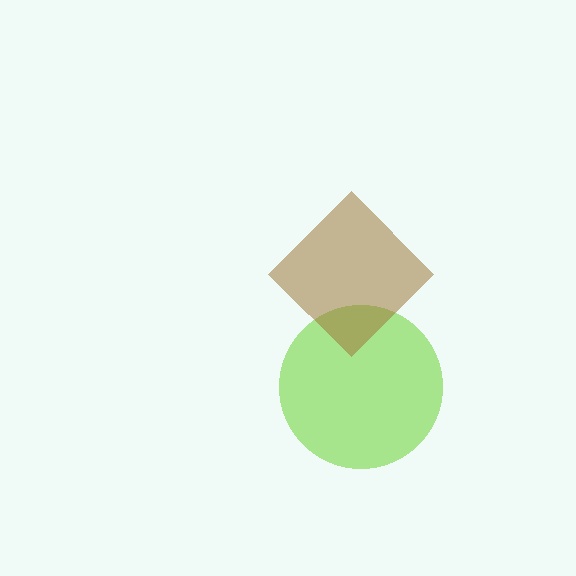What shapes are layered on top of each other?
The layered shapes are: a lime circle, a brown diamond.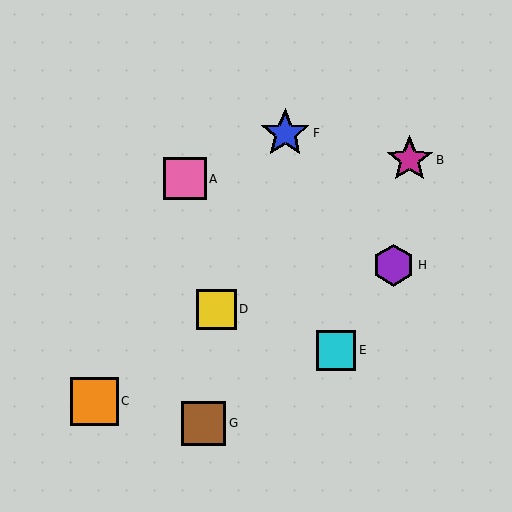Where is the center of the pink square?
The center of the pink square is at (185, 179).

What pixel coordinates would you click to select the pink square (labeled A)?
Click at (185, 179) to select the pink square A.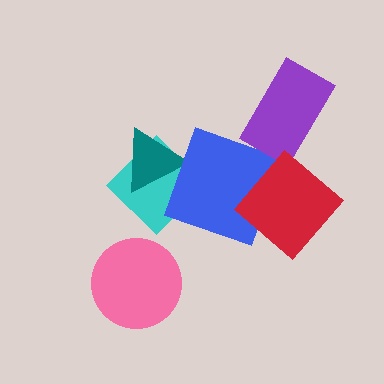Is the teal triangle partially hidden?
No, no other shape covers it.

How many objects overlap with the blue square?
2 objects overlap with the blue square.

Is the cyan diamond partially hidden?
Yes, it is partially covered by another shape.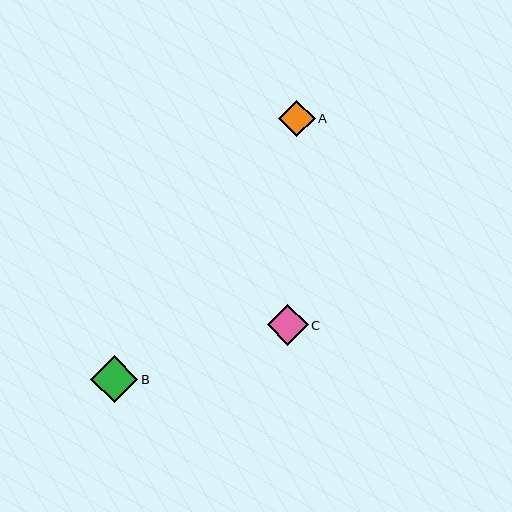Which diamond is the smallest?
Diamond A is the smallest with a size of approximately 36 pixels.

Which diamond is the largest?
Diamond B is the largest with a size of approximately 47 pixels.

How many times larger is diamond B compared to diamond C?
Diamond B is approximately 1.1 times the size of diamond C.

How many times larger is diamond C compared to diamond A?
Diamond C is approximately 1.1 times the size of diamond A.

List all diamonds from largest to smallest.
From largest to smallest: B, C, A.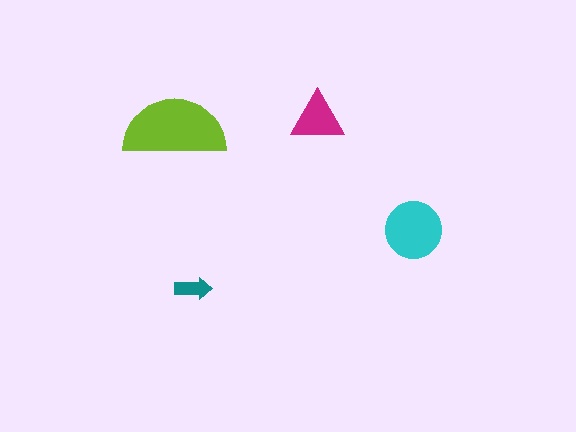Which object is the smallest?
The teal arrow.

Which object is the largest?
The lime semicircle.